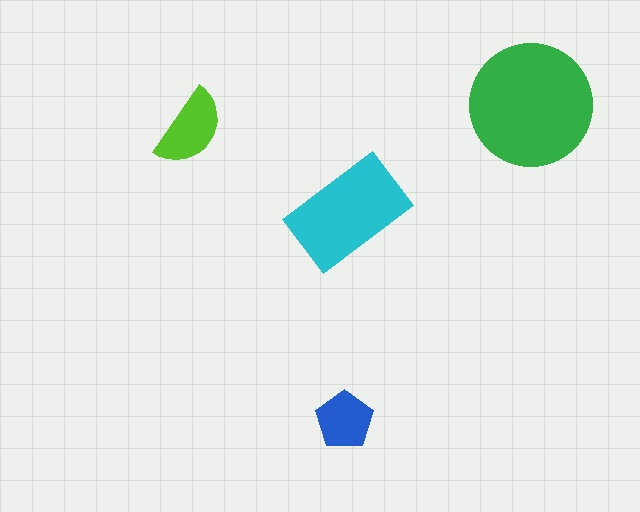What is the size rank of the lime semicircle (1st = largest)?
3rd.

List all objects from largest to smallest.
The green circle, the cyan rectangle, the lime semicircle, the blue pentagon.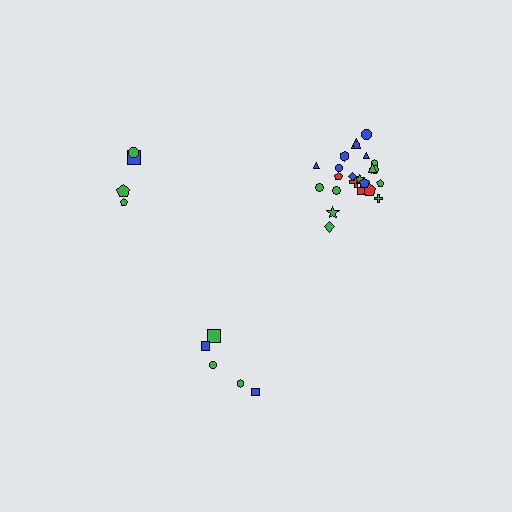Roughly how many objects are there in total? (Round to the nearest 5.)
Roughly 35 objects in total.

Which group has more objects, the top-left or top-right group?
The top-right group.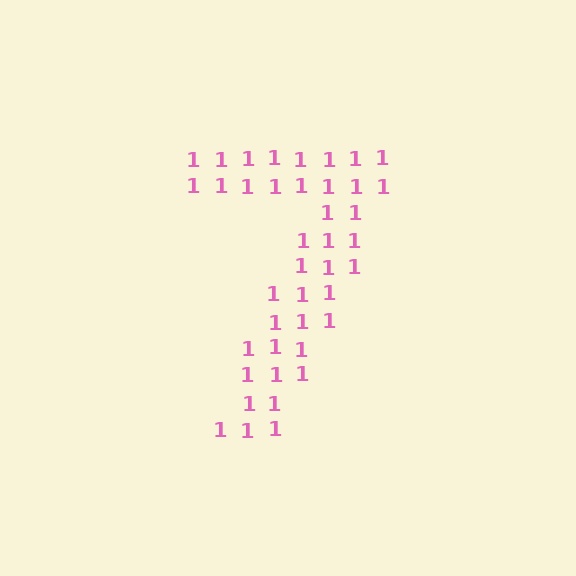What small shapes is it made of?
It is made of small digit 1's.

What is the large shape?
The large shape is the digit 7.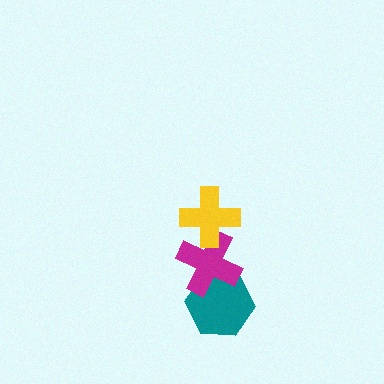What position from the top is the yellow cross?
The yellow cross is 1st from the top.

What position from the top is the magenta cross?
The magenta cross is 2nd from the top.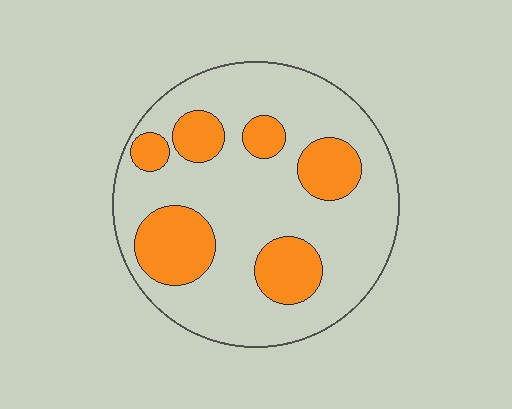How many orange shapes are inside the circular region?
6.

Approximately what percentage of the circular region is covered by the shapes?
Approximately 25%.